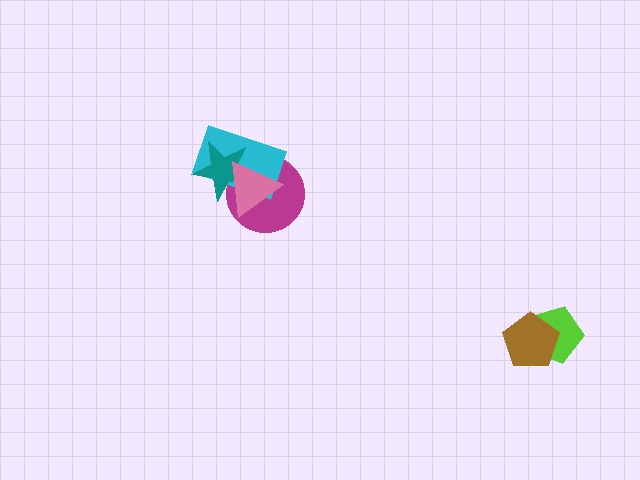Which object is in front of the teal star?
The pink triangle is in front of the teal star.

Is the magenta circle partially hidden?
Yes, it is partially covered by another shape.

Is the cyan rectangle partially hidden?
Yes, it is partially covered by another shape.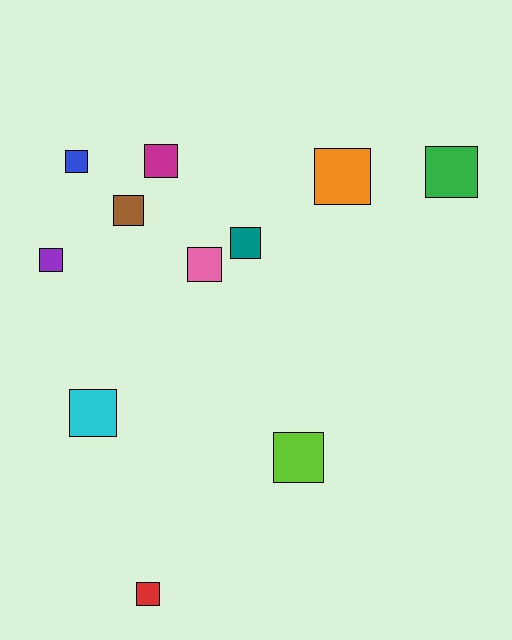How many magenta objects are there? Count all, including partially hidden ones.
There is 1 magenta object.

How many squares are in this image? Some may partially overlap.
There are 11 squares.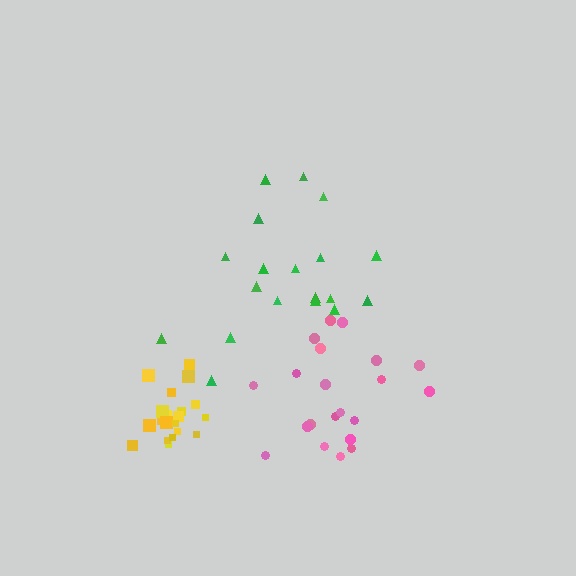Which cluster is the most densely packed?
Yellow.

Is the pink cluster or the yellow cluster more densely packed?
Yellow.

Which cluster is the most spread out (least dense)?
Green.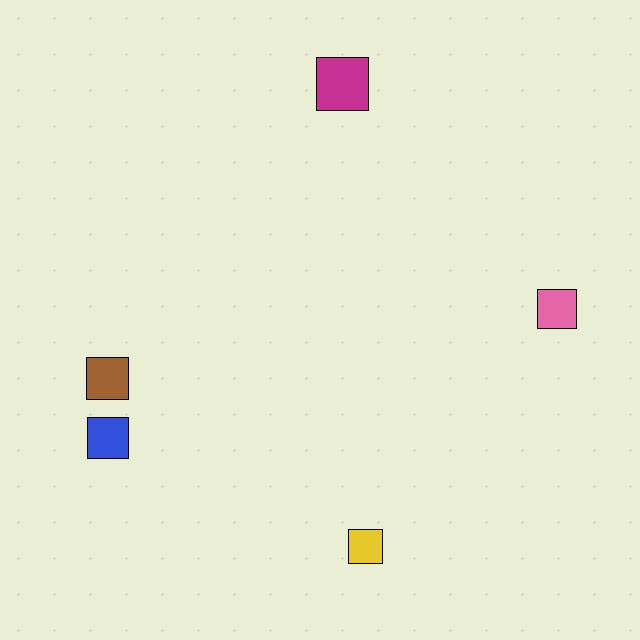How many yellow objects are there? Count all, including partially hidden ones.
There is 1 yellow object.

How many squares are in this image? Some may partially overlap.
There are 5 squares.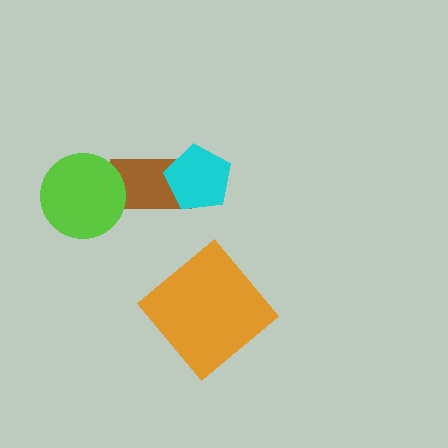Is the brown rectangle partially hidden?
Yes, it is partially covered by another shape.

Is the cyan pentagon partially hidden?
No, no other shape covers it.